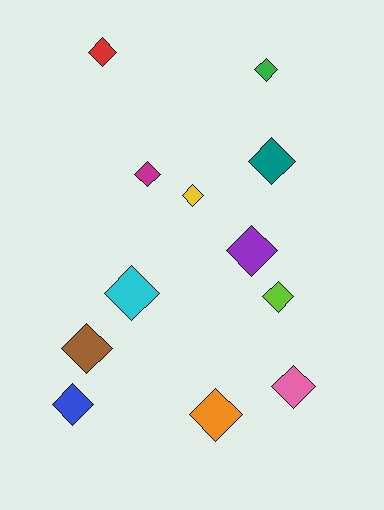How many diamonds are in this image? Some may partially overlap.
There are 12 diamonds.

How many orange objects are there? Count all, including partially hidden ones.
There is 1 orange object.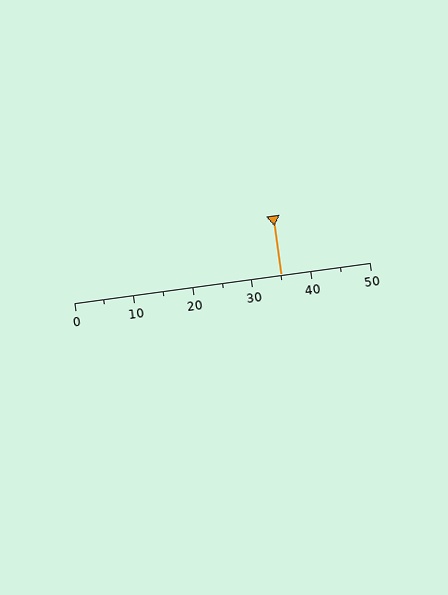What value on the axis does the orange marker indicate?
The marker indicates approximately 35.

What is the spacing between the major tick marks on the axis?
The major ticks are spaced 10 apart.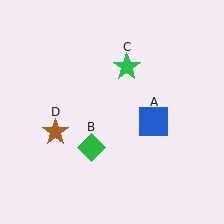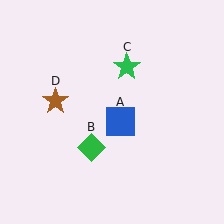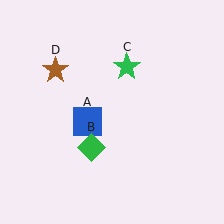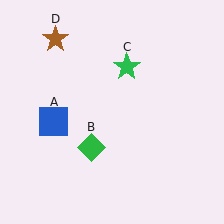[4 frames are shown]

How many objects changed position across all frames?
2 objects changed position: blue square (object A), brown star (object D).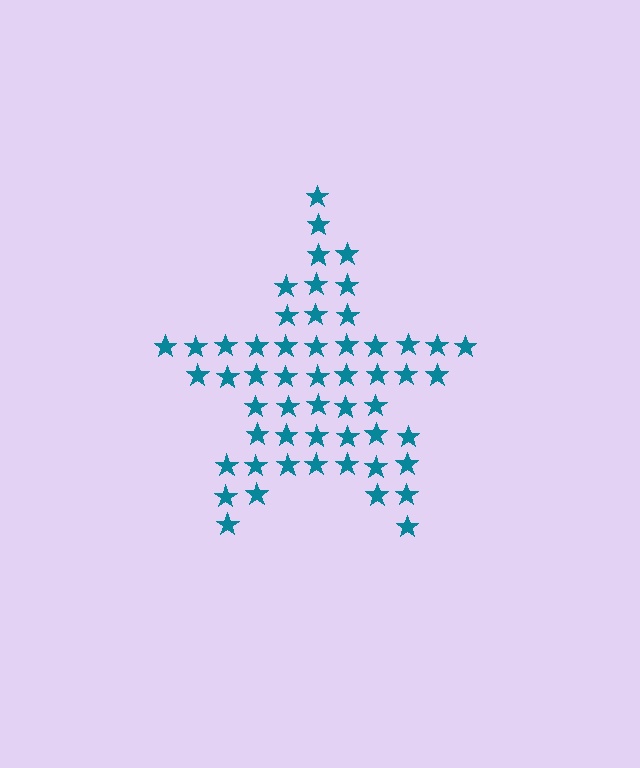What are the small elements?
The small elements are stars.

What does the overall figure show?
The overall figure shows a star.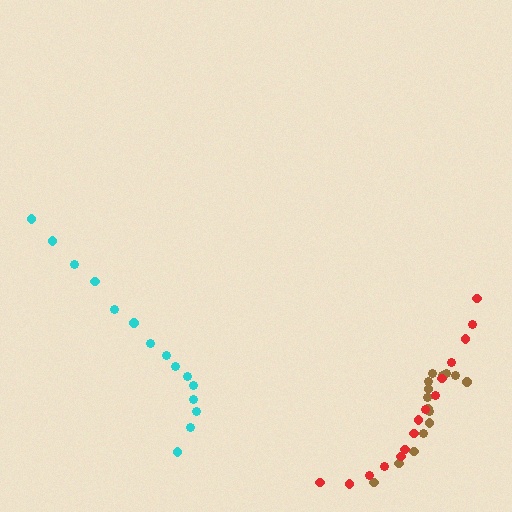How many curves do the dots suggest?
There are 3 distinct paths.